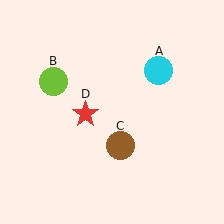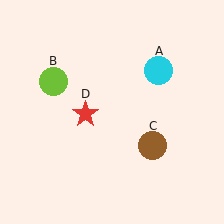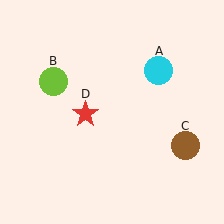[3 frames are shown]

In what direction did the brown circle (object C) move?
The brown circle (object C) moved right.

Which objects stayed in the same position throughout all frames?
Cyan circle (object A) and lime circle (object B) and red star (object D) remained stationary.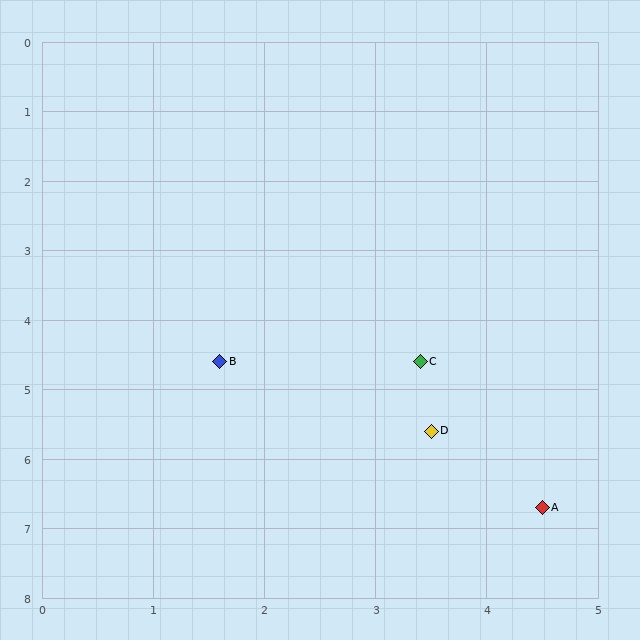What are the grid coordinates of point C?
Point C is at approximately (3.4, 4.6).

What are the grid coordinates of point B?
Point B is at approximately (1.6, 4.6).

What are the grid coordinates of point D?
Point D is at approximately (3.5, 5.6).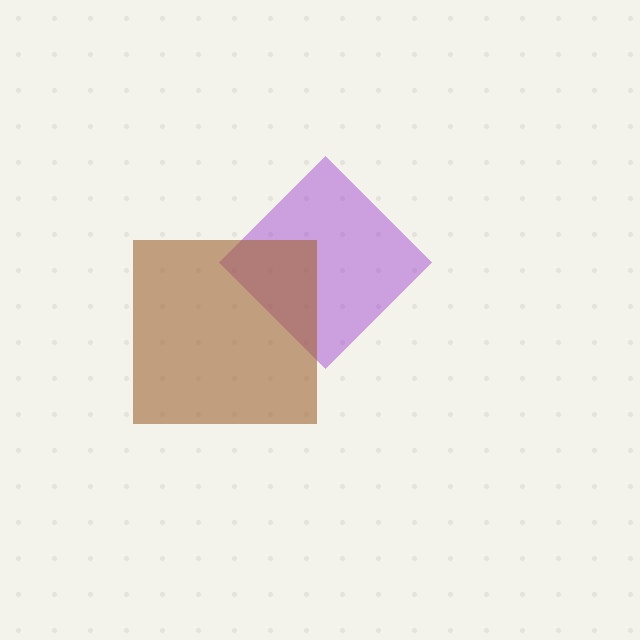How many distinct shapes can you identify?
There are 2 distinct shapes: a purple diamond, a brown square.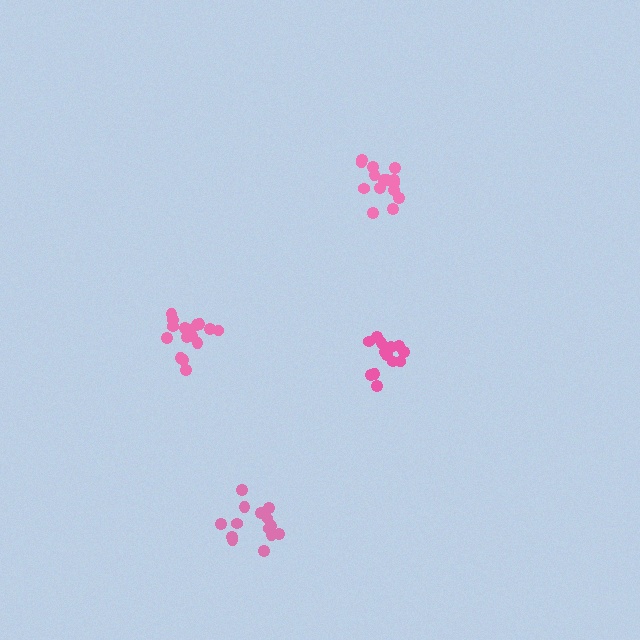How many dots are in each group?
Group 1: 13 dots, Group 2: 14 dots, Group 3: 16 dots, Group 4: 15 dots (58 total).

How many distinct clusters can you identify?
There are 4 distinct clusters.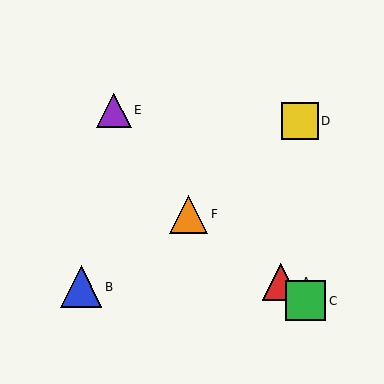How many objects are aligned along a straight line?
3 objects (A, C, F) are aligned along a straight line.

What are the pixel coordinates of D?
Object D is at (300, 121).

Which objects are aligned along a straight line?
Objects A, C, F are aligned along a straight line.